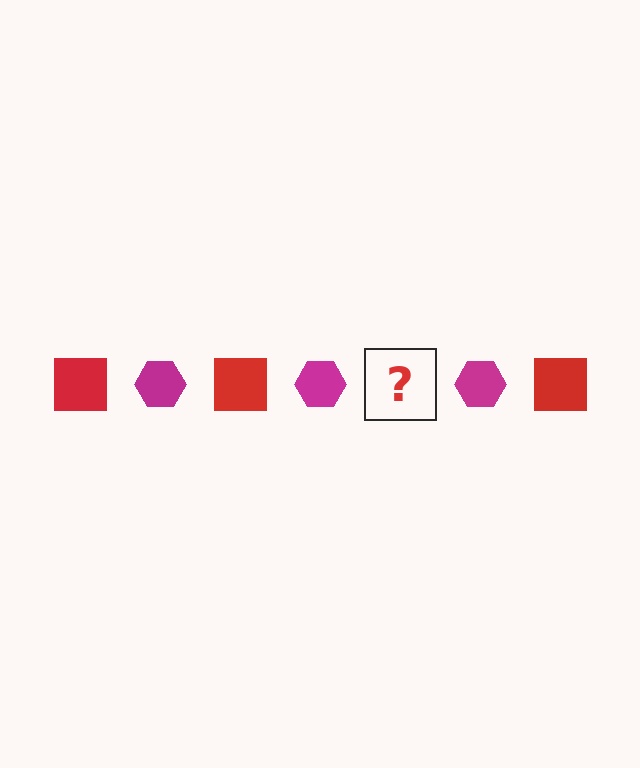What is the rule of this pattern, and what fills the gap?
The rule is that the pattern alternates between red square and magenta hexagon. The gap should be filled with a red square.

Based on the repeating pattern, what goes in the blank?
The blank should be a red square.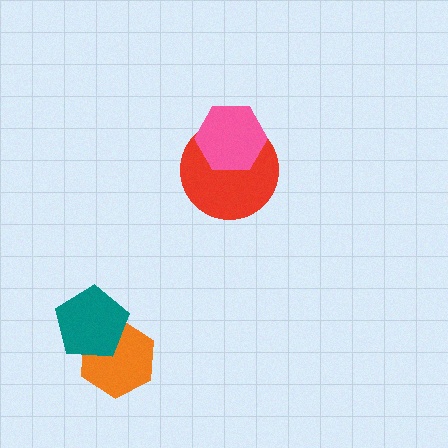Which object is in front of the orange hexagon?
The teal pentagon is in front of the orange hexagon.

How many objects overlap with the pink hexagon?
1 object overlaps with the pink hexagon.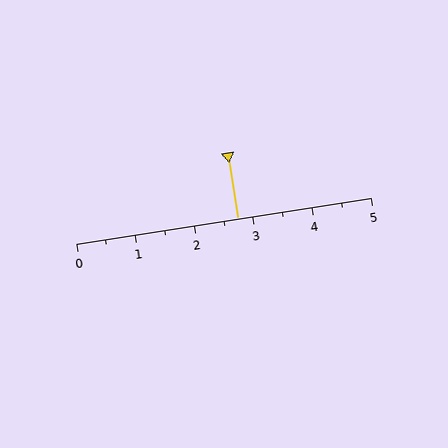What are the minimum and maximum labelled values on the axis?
The axis runs from 0 to 5.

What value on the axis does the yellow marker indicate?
The marker indicates approximately 2.8.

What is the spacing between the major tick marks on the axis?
The major ticks are spaced 1 apart.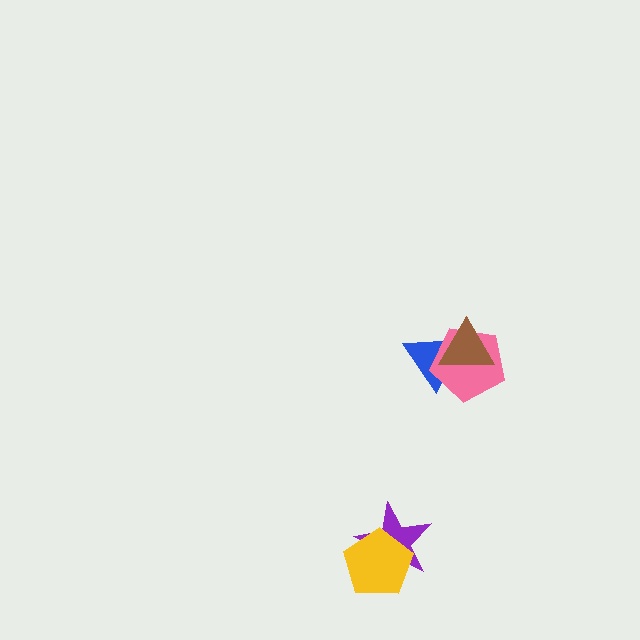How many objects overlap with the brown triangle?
2 objects overlap with the brown triangle.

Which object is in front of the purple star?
The yellow pentagon is in front of the purple star.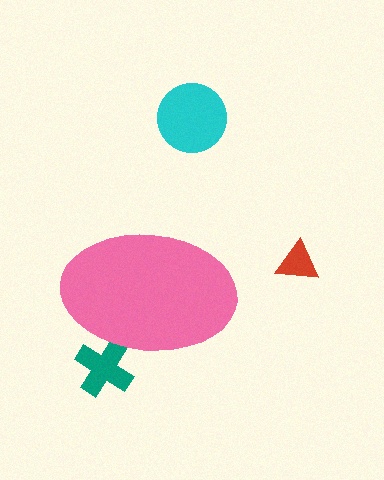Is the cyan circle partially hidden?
No, the cyan circle is fully visible.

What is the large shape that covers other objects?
A pink ellipse.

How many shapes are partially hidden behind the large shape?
1 shape is partially hidden.